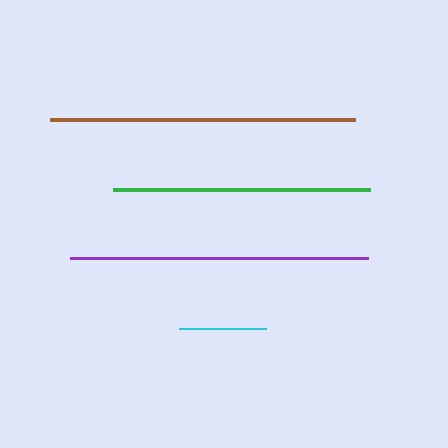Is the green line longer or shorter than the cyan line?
The green line is longer than the cyan line.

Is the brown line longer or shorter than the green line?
The brown line is longer than the green line.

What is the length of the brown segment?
The brown segment is approximately 305 pixels long.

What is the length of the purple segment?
The purple segment is approximately 298 pixels long.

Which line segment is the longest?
The brown line is the longest at approximately 305 pixels.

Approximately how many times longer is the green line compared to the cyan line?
The green line is approximately 3.0 times the length of the cyan line.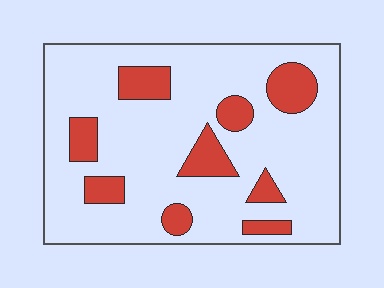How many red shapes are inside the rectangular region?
9.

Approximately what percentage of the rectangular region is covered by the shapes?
Approximately 20%.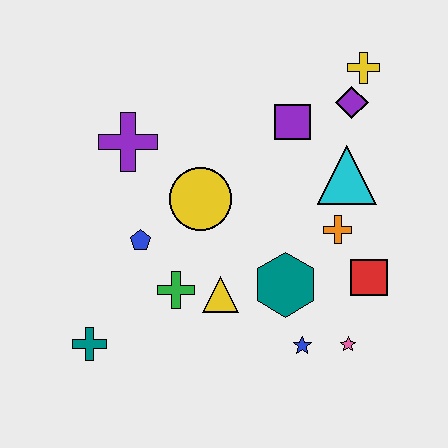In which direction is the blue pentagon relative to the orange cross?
The blue pentagon is to the left of the orange cross.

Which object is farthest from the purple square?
The teal cross is farthest from the purple square.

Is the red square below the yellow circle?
Yes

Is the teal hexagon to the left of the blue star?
Yes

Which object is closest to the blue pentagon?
The green cross is closest to the blue pentagon.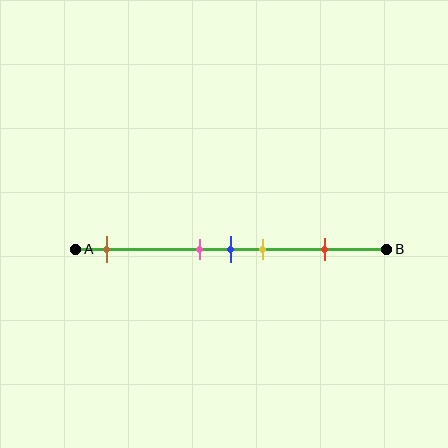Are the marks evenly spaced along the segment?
No, the marks are not evenly spaced.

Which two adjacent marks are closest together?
The pink and blue marks are the closest adjacent pair.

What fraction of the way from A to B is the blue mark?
The blue mark is approximately 50% (0.5) of the way from A to B.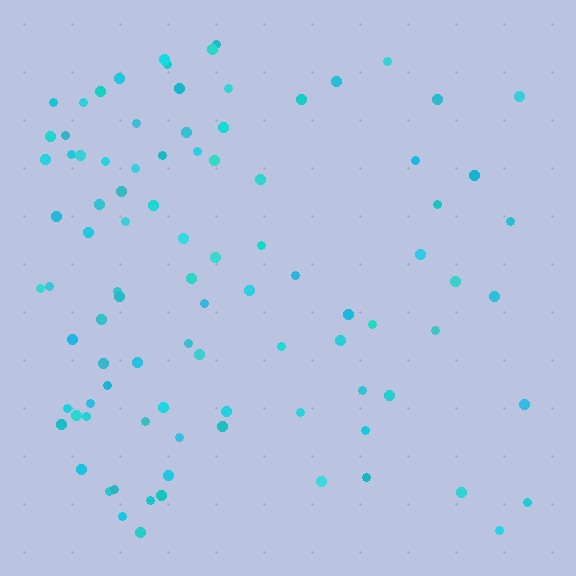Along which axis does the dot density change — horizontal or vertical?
Horizontal.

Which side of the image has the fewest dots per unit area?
The right.